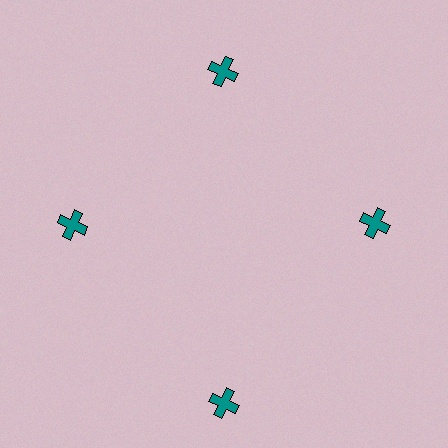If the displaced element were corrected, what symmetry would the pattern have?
It would have 4-fold rotational symmetry — the pattern would map onto itself every 90 degrees.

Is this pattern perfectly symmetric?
No. The 4 teal crosses are arranged in a ring, but one element near the 6 o'clock position is pushed outward from the center, breaking the 4-fold rotational symmetry.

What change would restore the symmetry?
The symmetry would be restored by moving it inward, back onto the ring so that all 4 crosses sit at equal angles and equal distance from the center.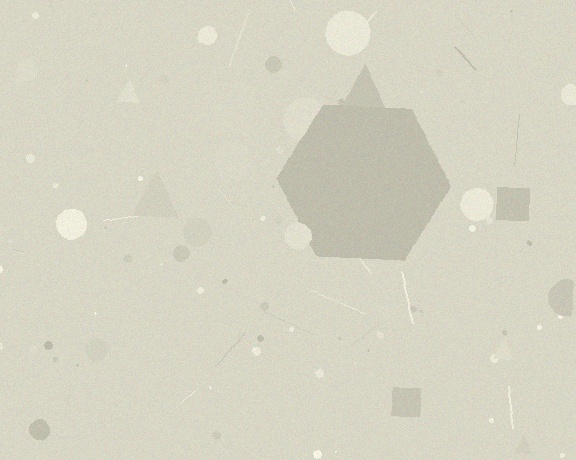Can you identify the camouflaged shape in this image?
The camouflaged shape is a hexagon.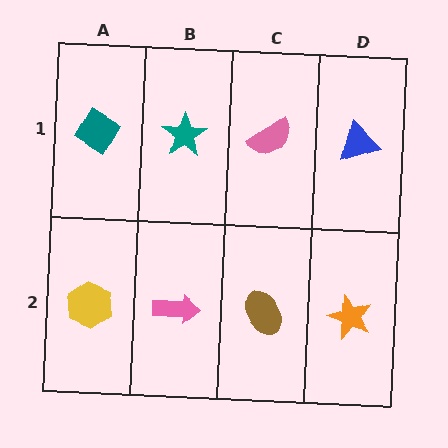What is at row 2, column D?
An orange star.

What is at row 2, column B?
A pink arrow.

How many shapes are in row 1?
4 shapes.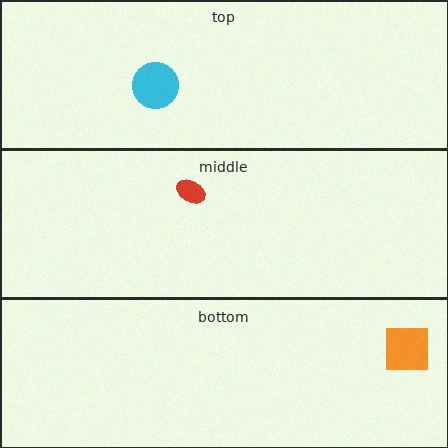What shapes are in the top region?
The cyan circle.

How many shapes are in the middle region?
1.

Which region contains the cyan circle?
The top region.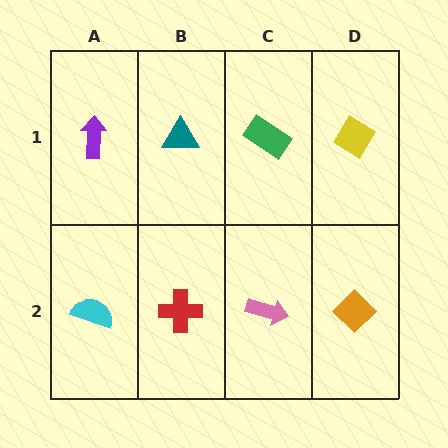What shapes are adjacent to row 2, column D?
A yellow diamond (row 1, column D), a pink arrow (row 2, column C).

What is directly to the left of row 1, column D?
A green rectangle.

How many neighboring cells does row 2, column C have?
3.